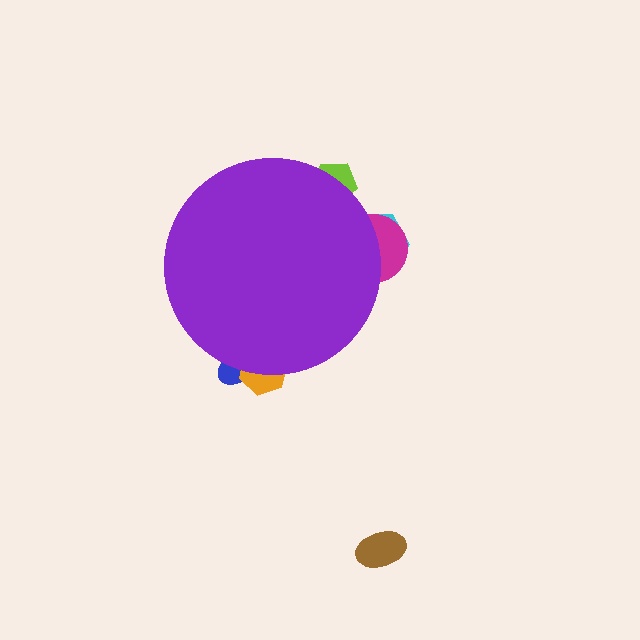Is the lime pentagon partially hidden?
Yes, the lime pentagon is partially hidden behind the purple circle.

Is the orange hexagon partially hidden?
Yes, the orange hexagon is partially hidden behind the purple circle.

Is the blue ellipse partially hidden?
Yes, the blue ellipse is partially hidden behind the purple circle.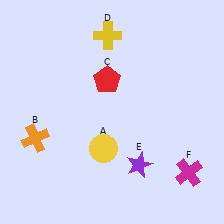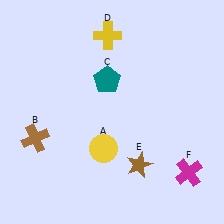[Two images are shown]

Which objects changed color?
B changed from orange to brown. C changed from red to teal. E changed from purple to brown.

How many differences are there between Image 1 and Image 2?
There are 3 differences between the two images.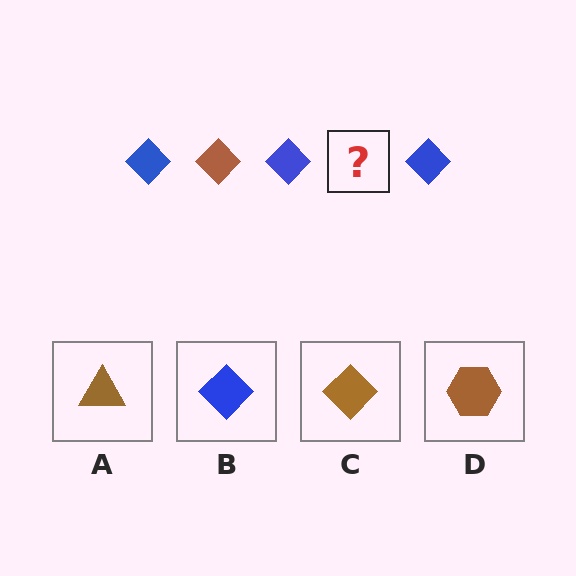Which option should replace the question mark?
Option C.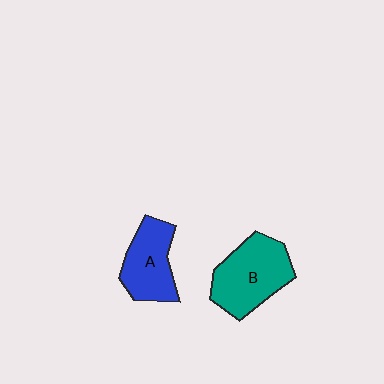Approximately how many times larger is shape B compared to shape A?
Approximately 1.3 times.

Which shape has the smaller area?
Shape A (blue).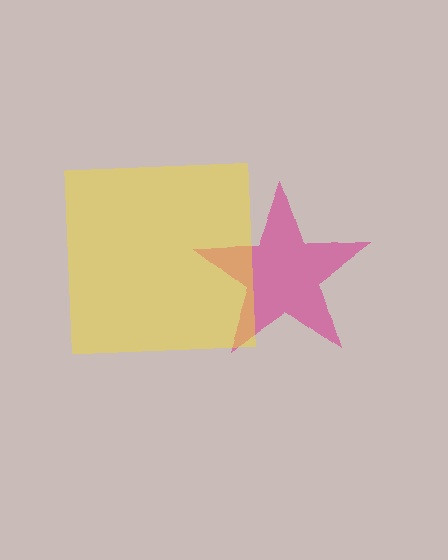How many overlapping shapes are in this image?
There are 2 overlapping shapes in the image.